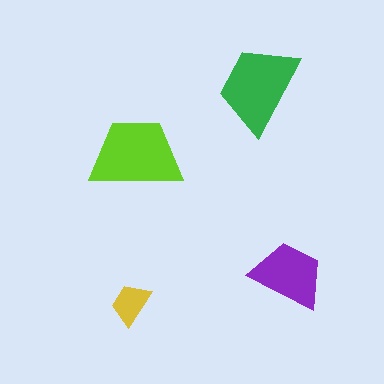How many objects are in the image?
There are 4 objects in the image.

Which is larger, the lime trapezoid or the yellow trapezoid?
The lime one.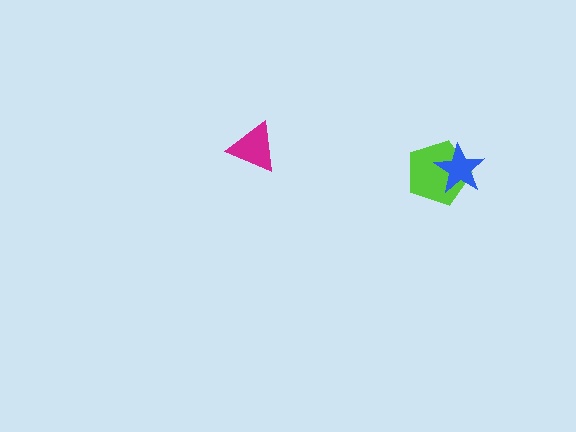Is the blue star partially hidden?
No, no other shape covers it.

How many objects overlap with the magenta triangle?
0 objects overlap with the magenta triangle.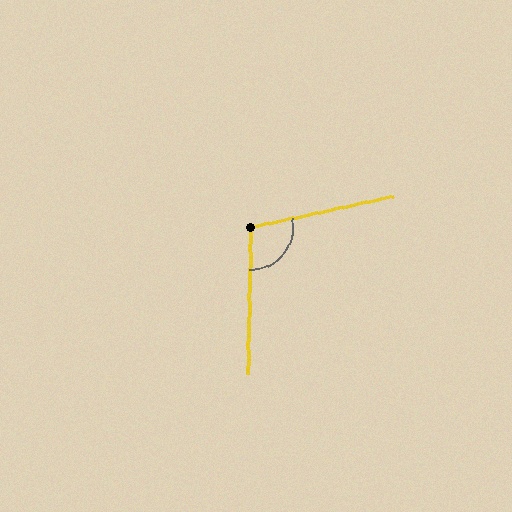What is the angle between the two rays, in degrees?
Approximately 104 degrees.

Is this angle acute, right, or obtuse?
It is obtuse.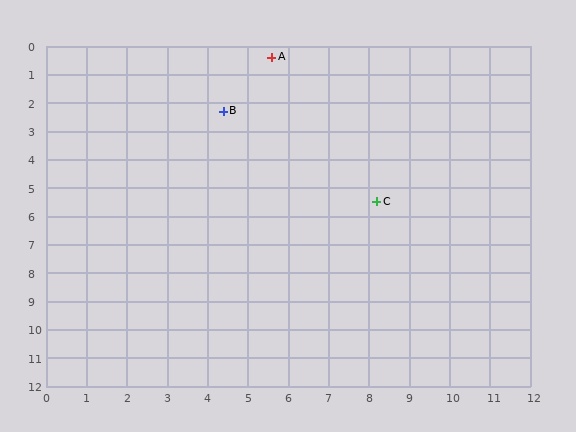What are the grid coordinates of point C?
Point C is at approximately (8.2, 5.5).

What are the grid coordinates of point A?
Point A is at approximately (5.6, 0.4).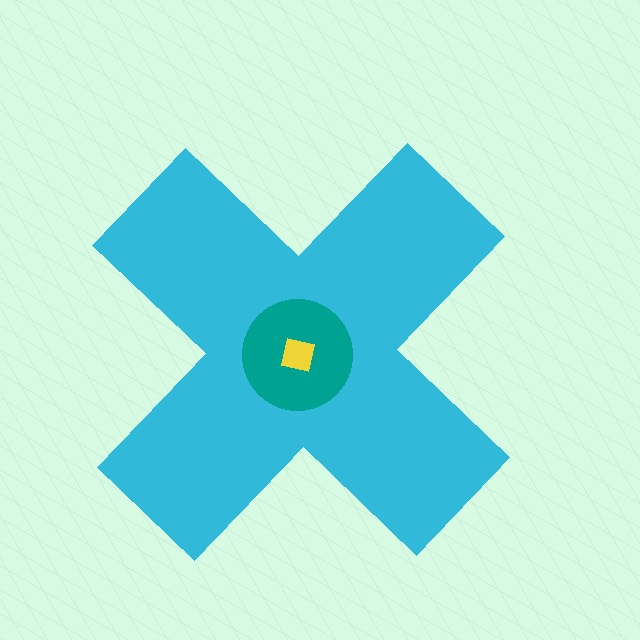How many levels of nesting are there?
3.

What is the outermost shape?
The cyan cross.